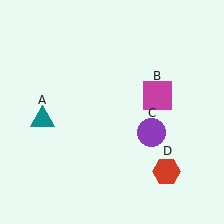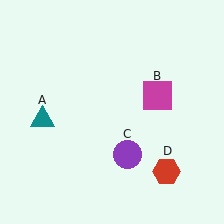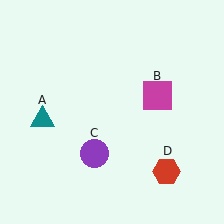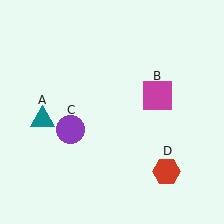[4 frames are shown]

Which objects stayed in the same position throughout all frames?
Teal triangle (object A) and magenta square (object B) and red hexagon (object D) remained stationary.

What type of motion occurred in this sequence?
The purple circle (object C) rotated clockwise around the center of the scene.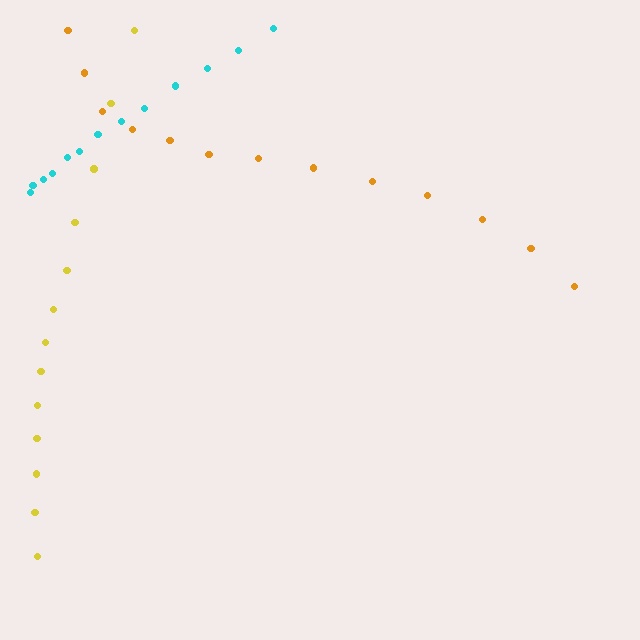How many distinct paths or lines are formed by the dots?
There are 3 distinct paths.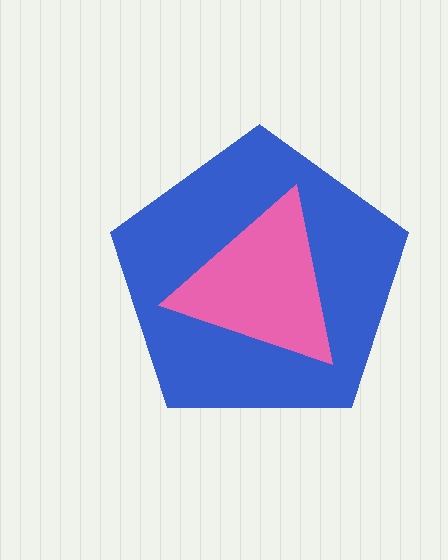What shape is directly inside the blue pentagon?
The pink triangle.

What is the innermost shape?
The pink triangle.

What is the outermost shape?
The blue pentagon.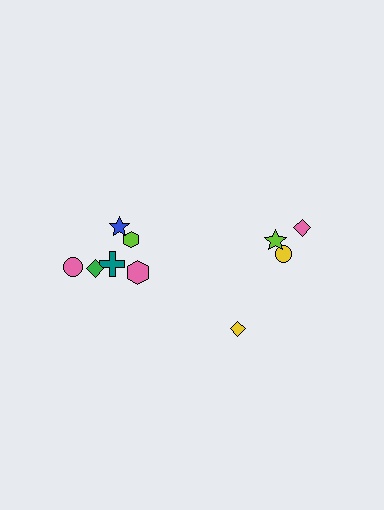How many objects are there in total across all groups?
There are 10 objects.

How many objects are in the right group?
There are 4 objects.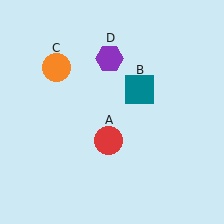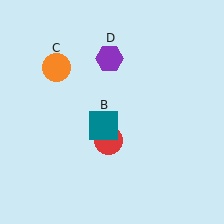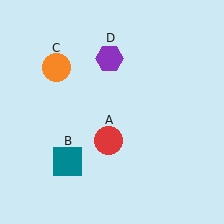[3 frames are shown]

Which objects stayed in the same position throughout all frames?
Red circle (object A) and orange circle (object C) and purple hexagon (object D) remained stationary.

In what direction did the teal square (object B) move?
The teal square (object B) moved down and to the left.